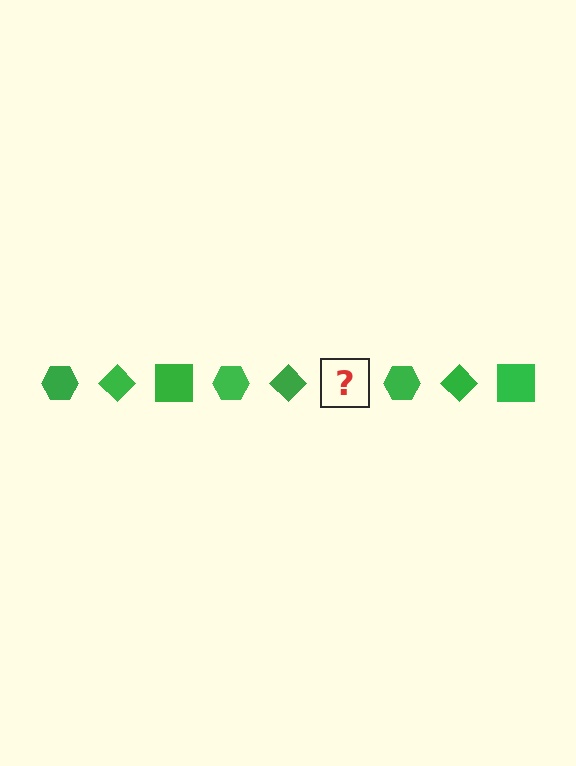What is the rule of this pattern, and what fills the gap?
The rule is that the pattern cycles through hexagon, diamond, square shapes in green. The gap should be filled with a green square.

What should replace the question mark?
The question mark should be replaced with a green square.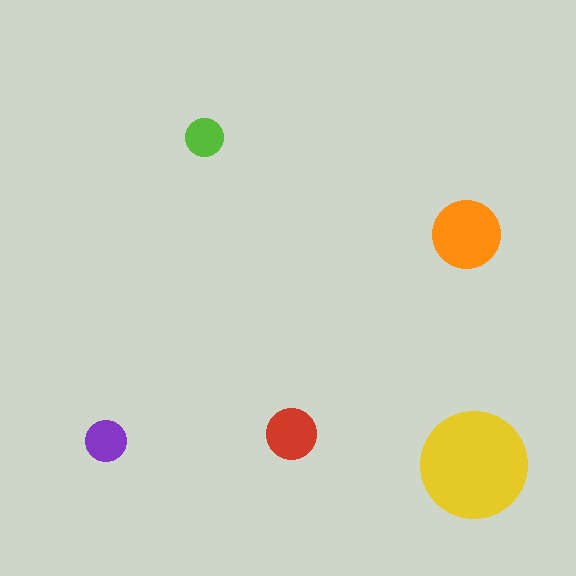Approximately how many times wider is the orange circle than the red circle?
About 1.5 times wider.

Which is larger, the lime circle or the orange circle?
The orange one.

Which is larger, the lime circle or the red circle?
The red one.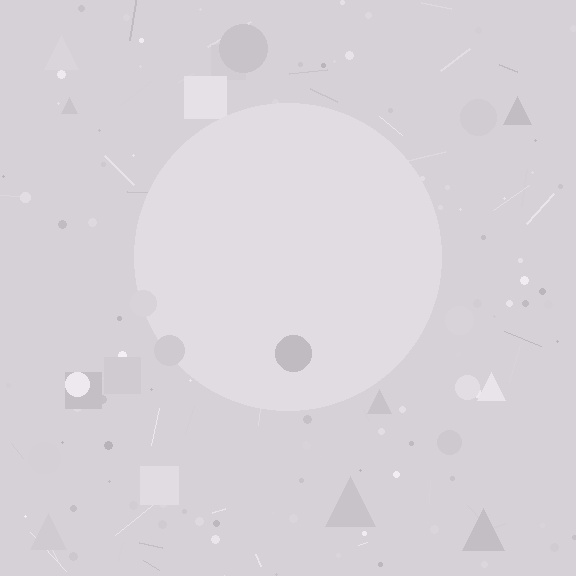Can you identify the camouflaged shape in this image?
The camouflaged shape is a circle.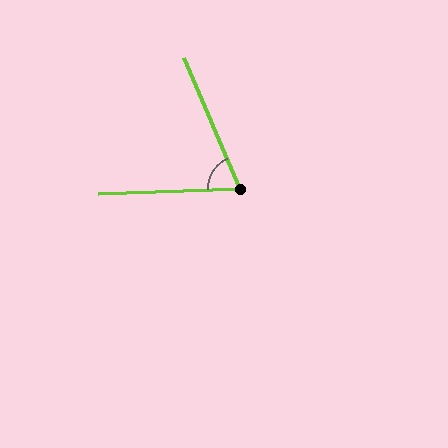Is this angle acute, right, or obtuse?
It is acute.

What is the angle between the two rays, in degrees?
Approximately 69 degrees.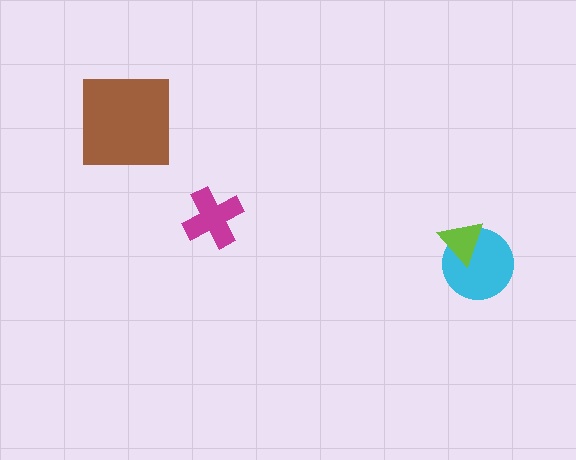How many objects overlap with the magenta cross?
0 objects overlap with the magenta cross.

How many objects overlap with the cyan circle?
1 object overlaps with the cyan circle.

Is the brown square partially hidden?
No, no other shape covers it.